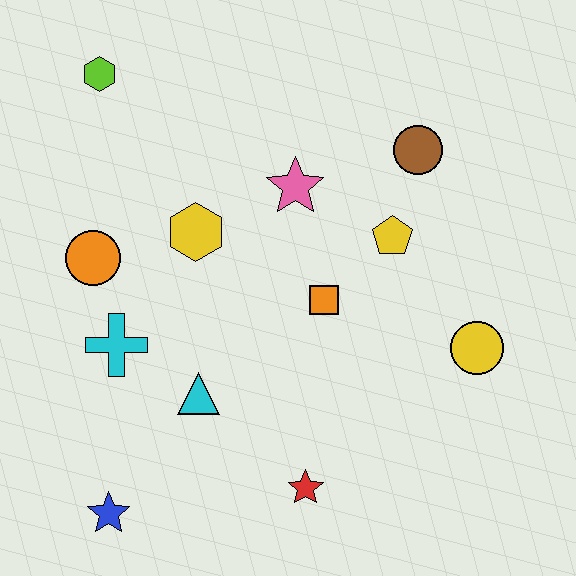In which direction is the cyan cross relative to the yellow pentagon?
The cyan cross is to the left of the yellow pentagon.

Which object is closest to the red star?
The cyan triangle is closest to the red star.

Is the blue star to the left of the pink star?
Yes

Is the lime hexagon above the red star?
Yes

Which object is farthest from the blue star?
The brown circle is farthest from the blue star.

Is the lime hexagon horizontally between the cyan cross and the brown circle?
No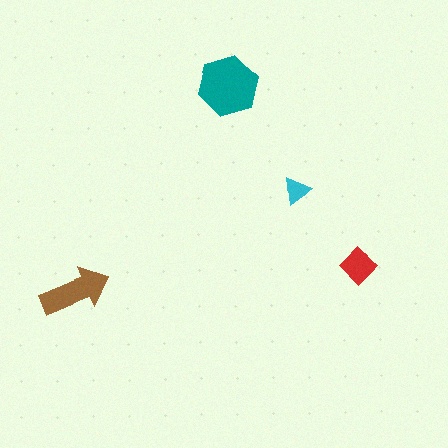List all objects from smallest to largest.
The cyan triangle, the red diamond, the brown arrow, the teal hexagon.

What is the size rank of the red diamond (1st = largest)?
3rd.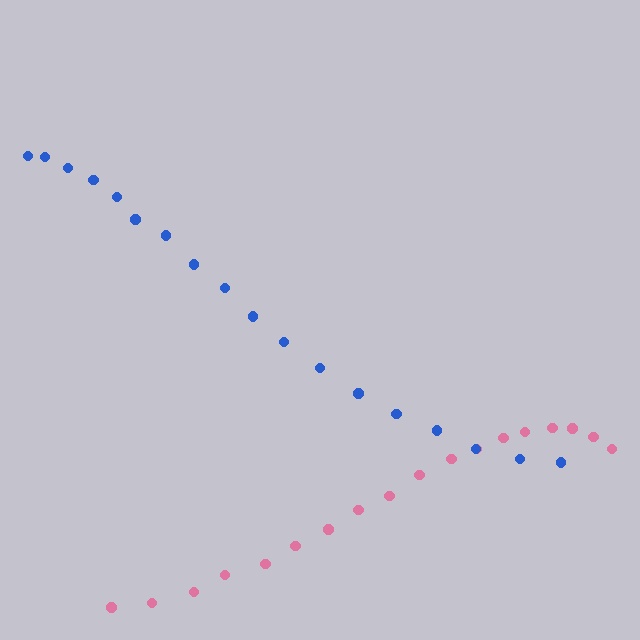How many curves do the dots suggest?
There are 2 distinct paths.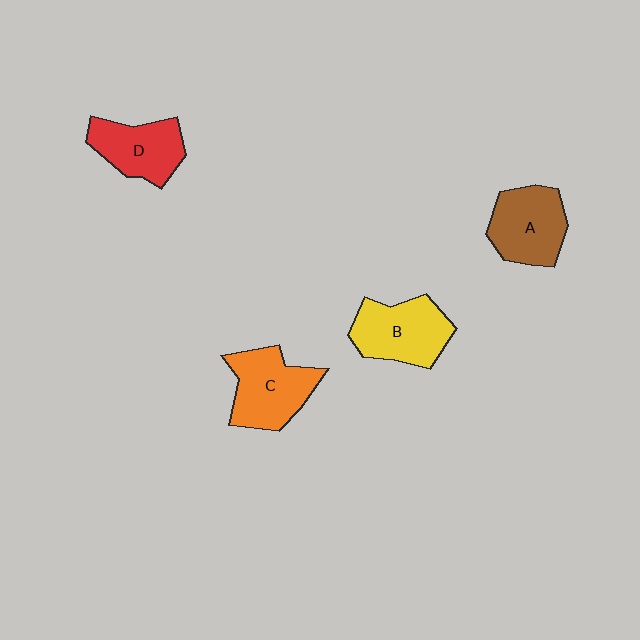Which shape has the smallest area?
Shape D (red).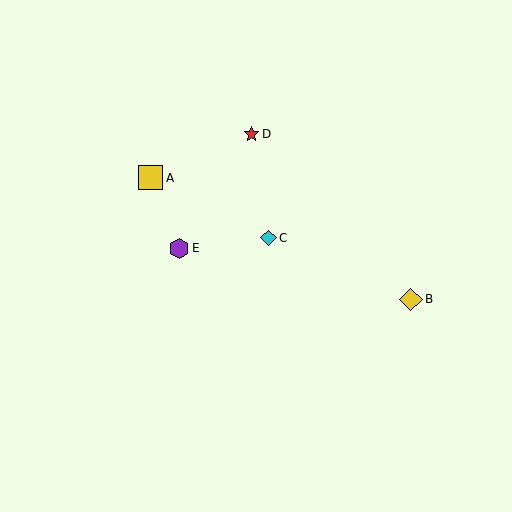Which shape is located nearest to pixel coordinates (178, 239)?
The purple hexagon (labeled E) at (179, 248) is nearest to that location.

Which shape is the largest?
The yellow square (labeled A) is the largest.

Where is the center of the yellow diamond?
The center of the yellow diamond is at (411, 299).